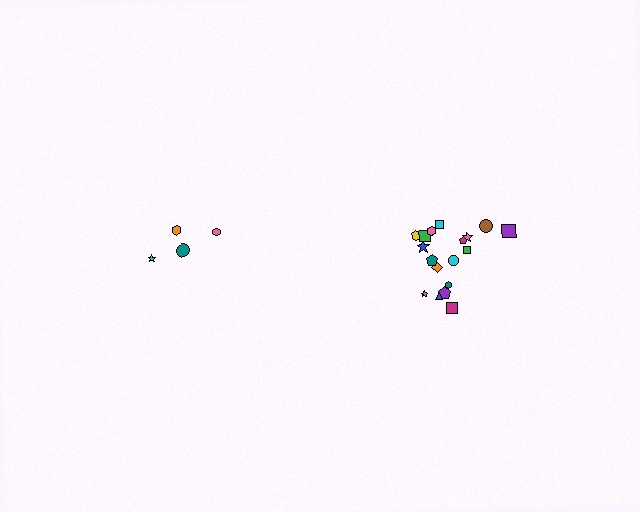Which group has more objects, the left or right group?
The right group.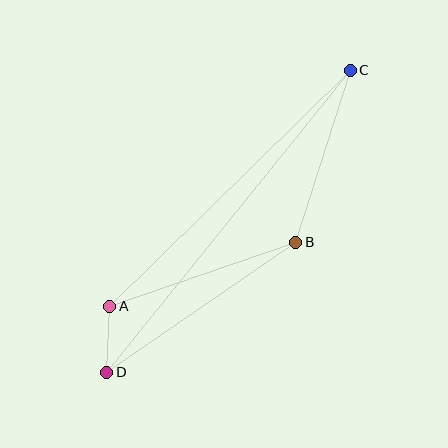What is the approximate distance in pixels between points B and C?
The distance between B and C is approximately 181 pixels.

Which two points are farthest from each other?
Points C and D are farthest from each other.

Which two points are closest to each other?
Points A and D are closest to each other.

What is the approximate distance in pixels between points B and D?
The distance between B and D is approximately 229 pixels.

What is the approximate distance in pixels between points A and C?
The distance between A and C is approximately 337 pixels.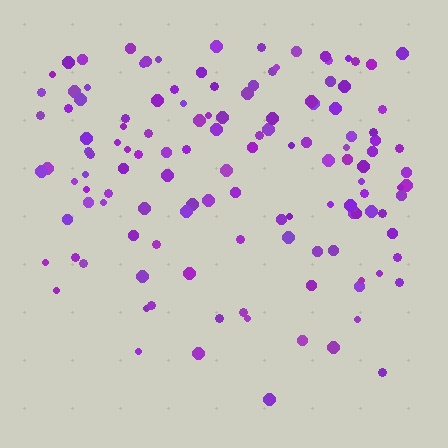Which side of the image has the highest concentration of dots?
The top.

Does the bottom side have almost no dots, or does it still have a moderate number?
Still a moderate number, just noticeably fewer than the top.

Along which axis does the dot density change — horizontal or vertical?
Vertical.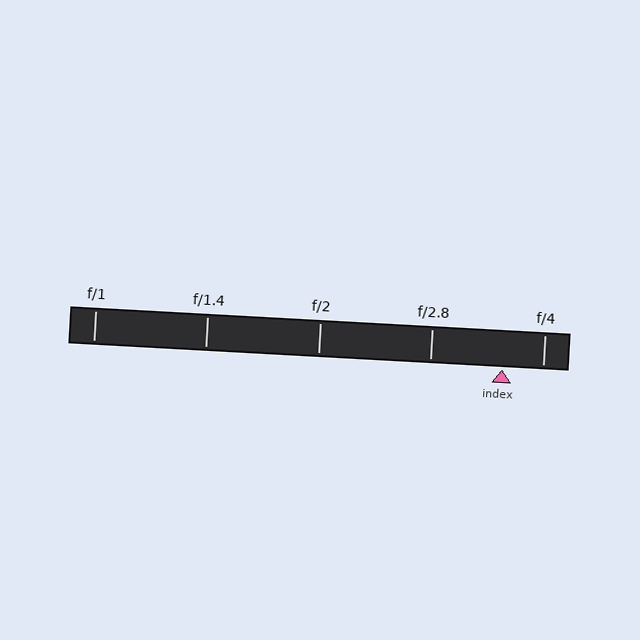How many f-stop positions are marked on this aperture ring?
There are 5 f-stop positions marked.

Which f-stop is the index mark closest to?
The index mark is closest to f/4.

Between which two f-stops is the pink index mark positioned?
The index mark is between f/2.8 and f/4.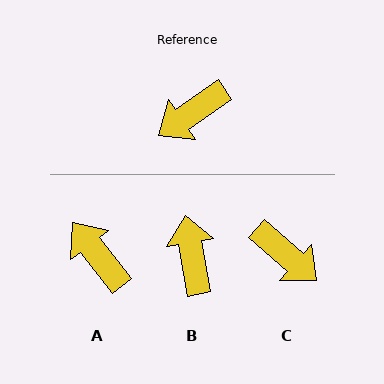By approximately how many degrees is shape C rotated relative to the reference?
Approximately 104 degrees counter-clockwise.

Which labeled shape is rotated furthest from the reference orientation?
B, about 114 degrees away.